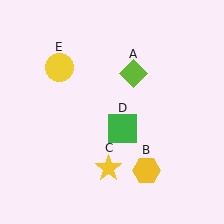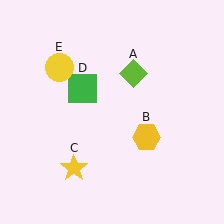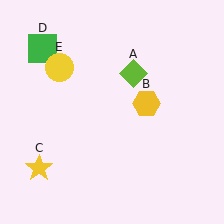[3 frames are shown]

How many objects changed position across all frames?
3 objects changed position: yellow hexagon (object B), yellow star (object C), green square (object D).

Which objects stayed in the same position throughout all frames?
Lime diamond (object A) and yellow circle (object E) remained stationary.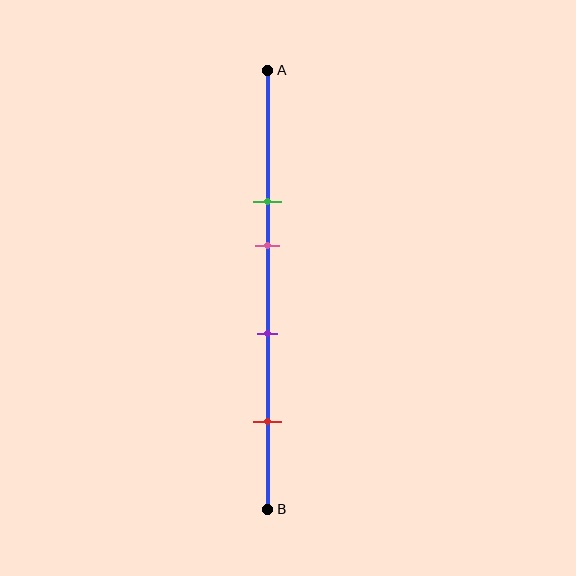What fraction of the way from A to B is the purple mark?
The purple mark is approximately 60% (0.6) of the way from A to B.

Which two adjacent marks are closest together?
The green and pink marks are the closest adjacent pair.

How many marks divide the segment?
There are 4 marks dividing the segment.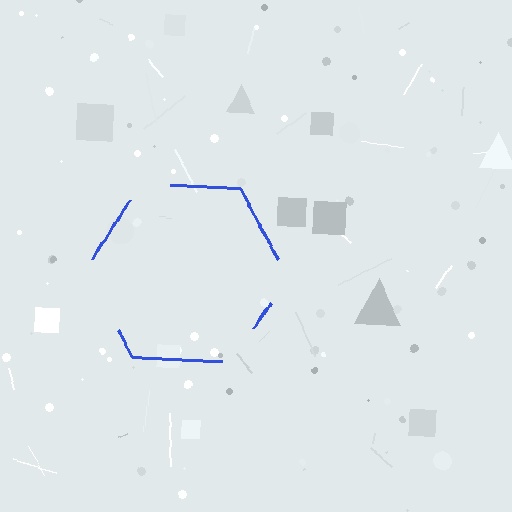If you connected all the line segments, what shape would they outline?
They would outline a hexagon.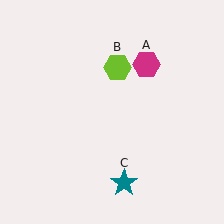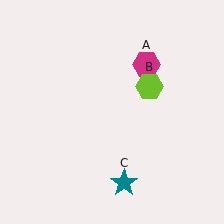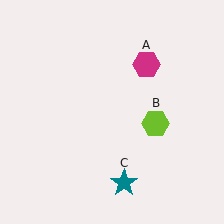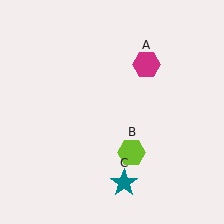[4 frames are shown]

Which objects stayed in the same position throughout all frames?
Magenta hexagon (object A) and teal star (object C) remained stationary.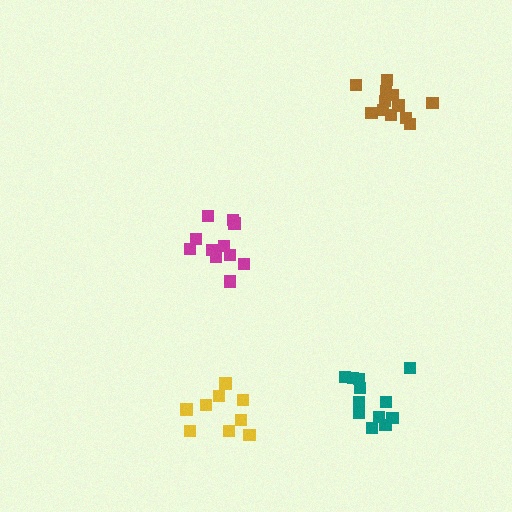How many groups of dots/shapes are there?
There are 4 groups.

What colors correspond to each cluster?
The clusters are colored: teal, yellow, brown, magenta.